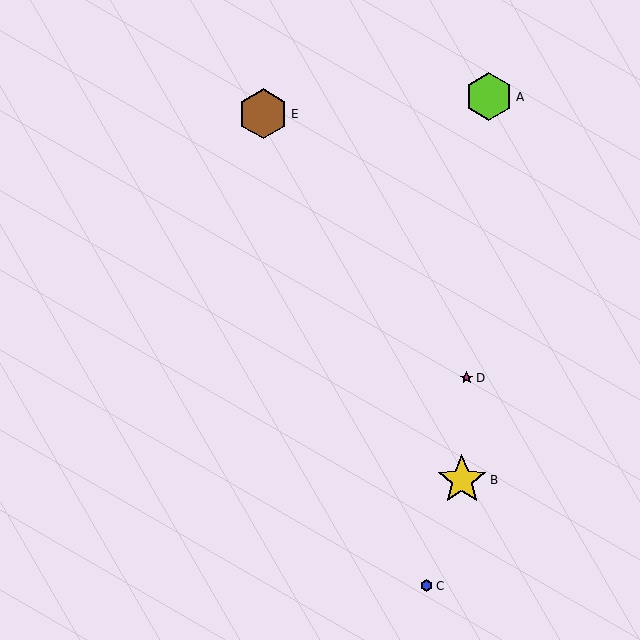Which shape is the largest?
The brown hexagon (labeled E) is the largest.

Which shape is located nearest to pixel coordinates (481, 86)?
The lime hexagon (labeled A) at (489, 97) is nearest to that location.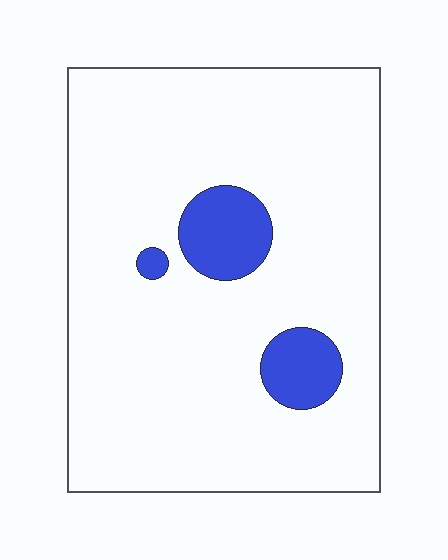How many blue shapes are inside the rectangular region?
3.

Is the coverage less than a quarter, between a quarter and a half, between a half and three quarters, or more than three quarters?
Less than a quarter.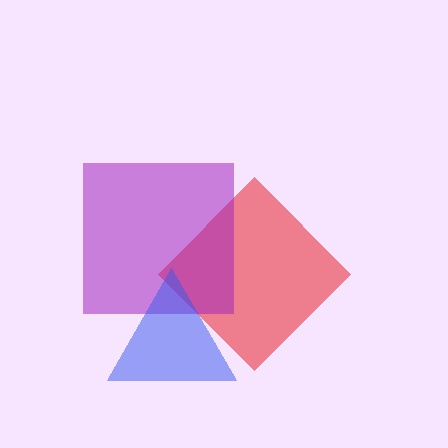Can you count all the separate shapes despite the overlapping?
Yes, there are 3 separate shapes.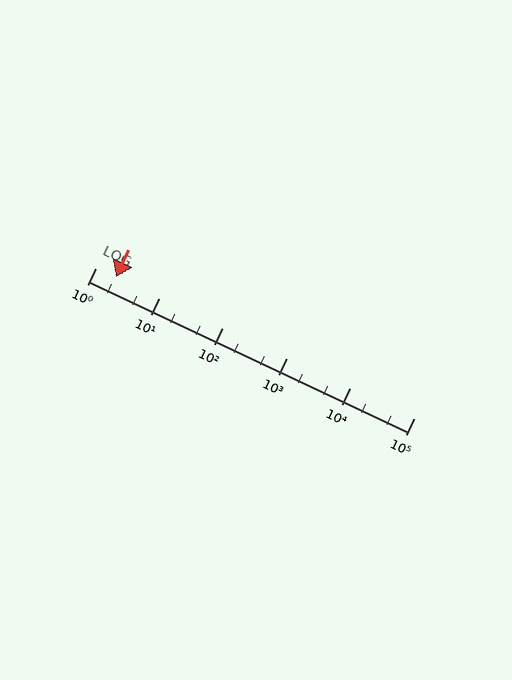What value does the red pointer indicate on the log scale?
The pointer indicates approximately 2.1.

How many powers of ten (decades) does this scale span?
The scale spans 5 decades, from 1 to 100000.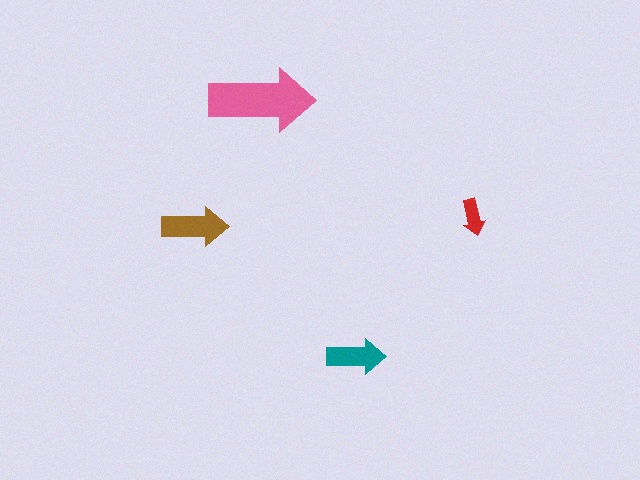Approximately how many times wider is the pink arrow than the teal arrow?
About 2 times wider.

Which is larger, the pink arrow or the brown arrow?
The pink one.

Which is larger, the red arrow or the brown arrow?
The brown one.